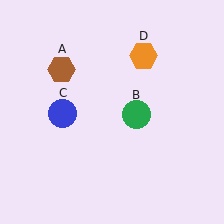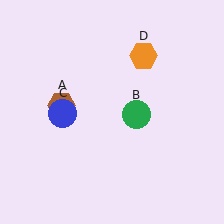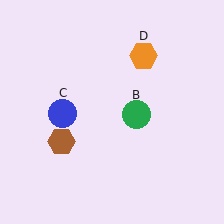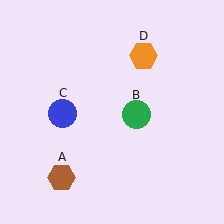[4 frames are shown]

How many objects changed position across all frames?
1 object changed position: brown hexagon (object A).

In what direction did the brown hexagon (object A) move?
The brown hexagon (object A) moved down.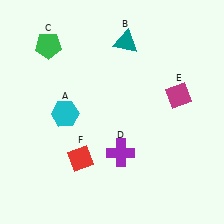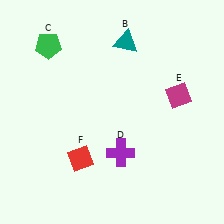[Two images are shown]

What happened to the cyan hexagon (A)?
The cyan hexagon (A) was removed in Image 2. It was in the bottom-left area of Image 1.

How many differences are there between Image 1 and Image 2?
There is 1 difference between the two images.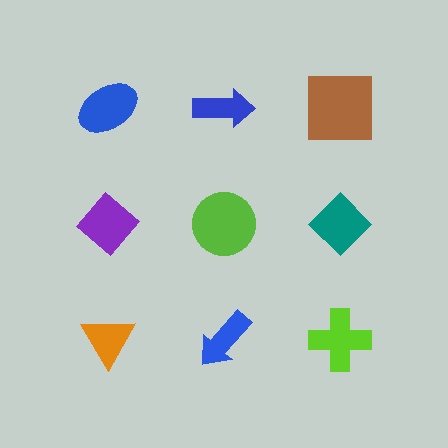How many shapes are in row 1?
3 shapes.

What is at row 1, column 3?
A brown square.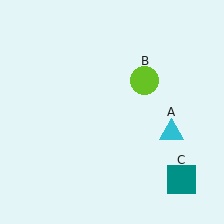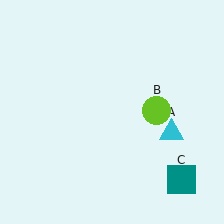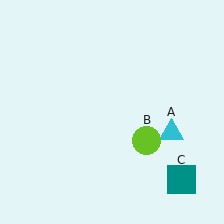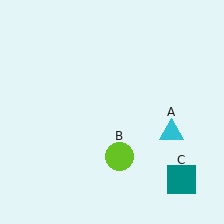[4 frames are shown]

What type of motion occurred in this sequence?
The lime circle (object B) rotated clockwise around the center of the scene.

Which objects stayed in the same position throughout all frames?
Cyan triangle (object A) and teal square (object C) remained stationary.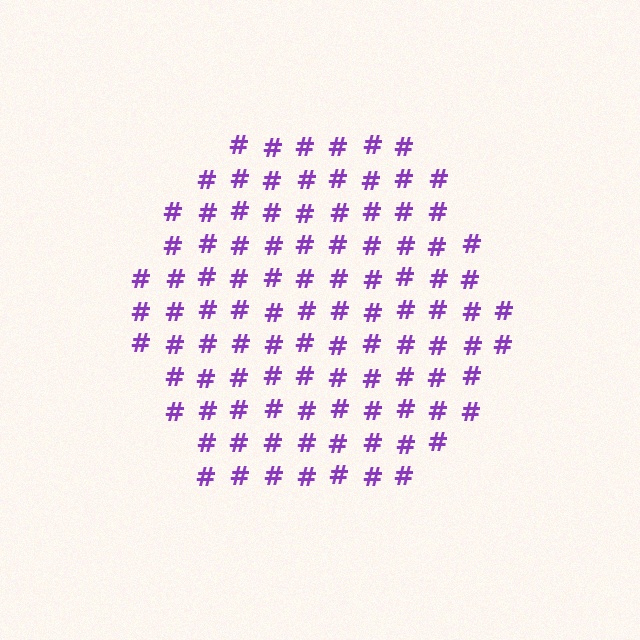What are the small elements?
The small elements are hash symbols.